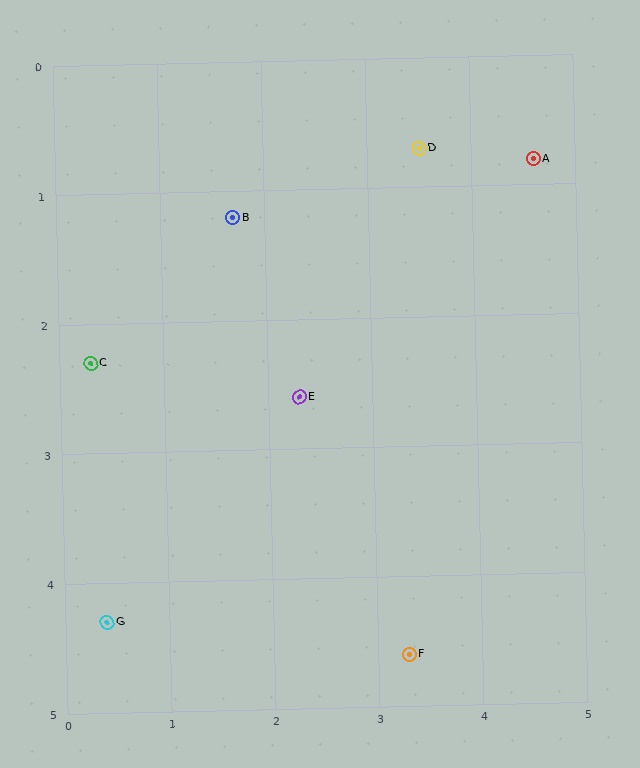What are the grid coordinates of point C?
Point C is at approximately (0.3, 2.3).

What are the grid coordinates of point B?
Point B is at approximately (1.7, 1.2).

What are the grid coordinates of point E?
Point E is at approximately (2.3, 2.6).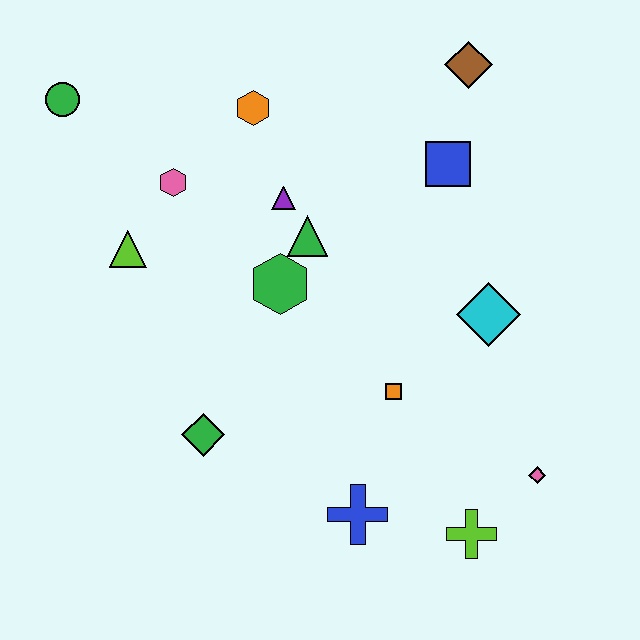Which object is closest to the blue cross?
The lime cross is closest to the blue cross.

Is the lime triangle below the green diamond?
No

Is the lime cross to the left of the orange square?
No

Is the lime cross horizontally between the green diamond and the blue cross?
No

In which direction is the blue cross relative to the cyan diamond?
The blue cross is below the cyan diamond.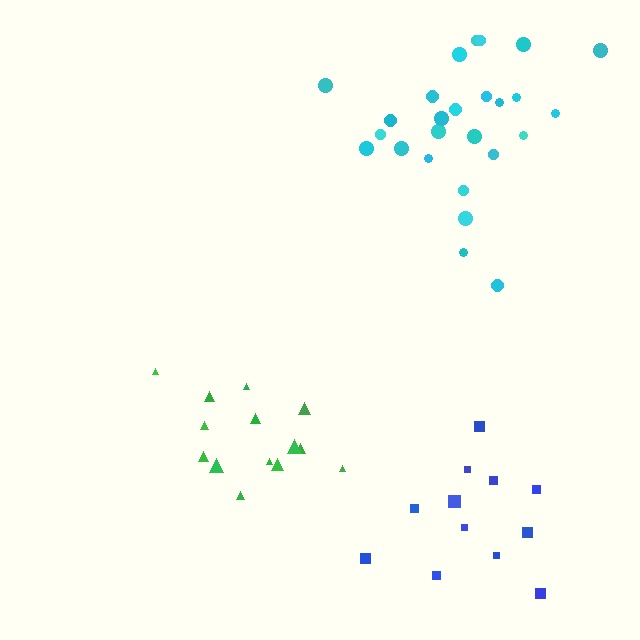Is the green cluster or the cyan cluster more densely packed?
Green.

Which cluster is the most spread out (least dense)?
Blue.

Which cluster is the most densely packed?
Green.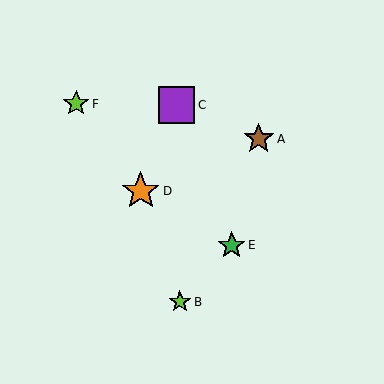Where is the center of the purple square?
The center of the purple square is at (177, 105).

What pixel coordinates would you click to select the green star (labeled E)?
Click at (232, 245) to select the green star E.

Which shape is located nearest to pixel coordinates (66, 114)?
The lime star (labeled F) at (76, 104) is nearest to that location.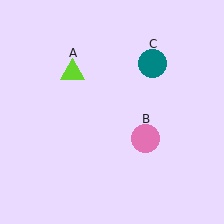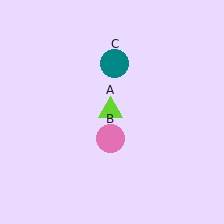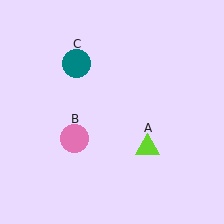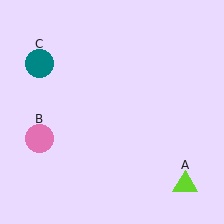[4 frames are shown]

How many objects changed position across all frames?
3 objects changed position: lime triangle (object A), pink circle (object B), teal circle (object C).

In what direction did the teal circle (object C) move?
The teal circle (object C) moved left.